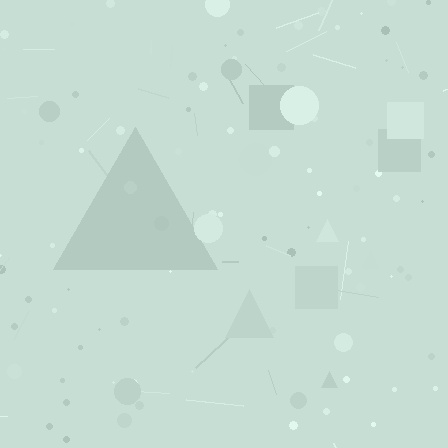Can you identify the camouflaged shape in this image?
The camouflaged shape is a triangle.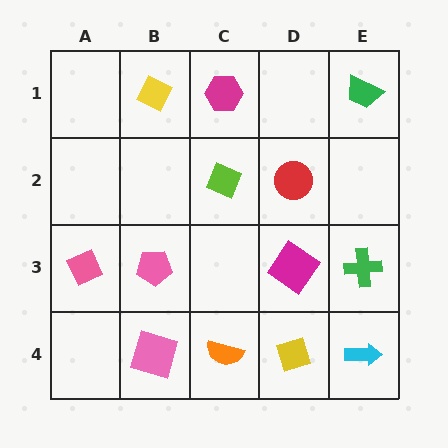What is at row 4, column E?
A cyan arrow.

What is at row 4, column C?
An orange semicircle.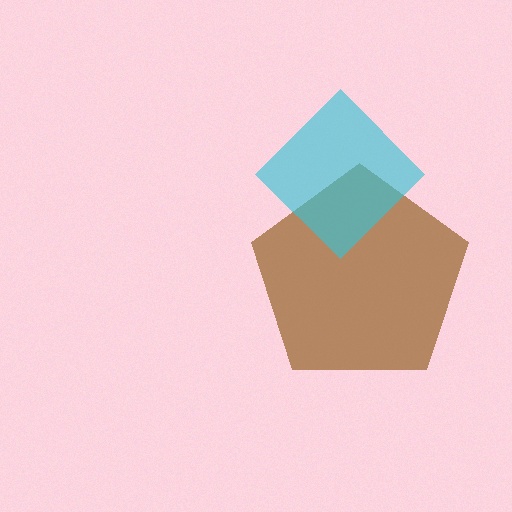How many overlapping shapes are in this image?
There are 2 overlapping shapes in the image.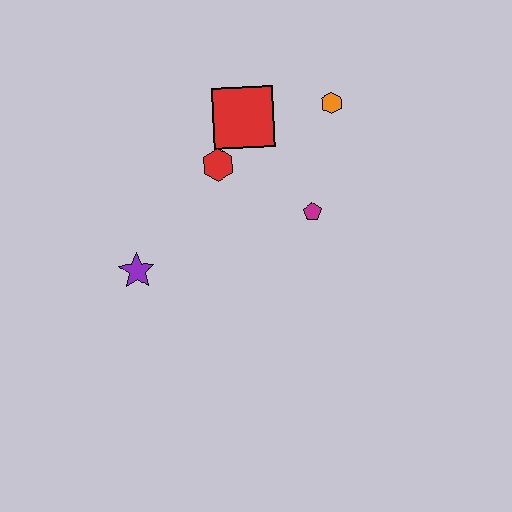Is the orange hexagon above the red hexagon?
Yes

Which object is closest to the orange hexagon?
The red square is closest to the orange hexagon.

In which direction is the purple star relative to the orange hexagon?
The purple star is to the left of the orange hexagon.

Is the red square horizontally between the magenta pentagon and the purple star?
Yes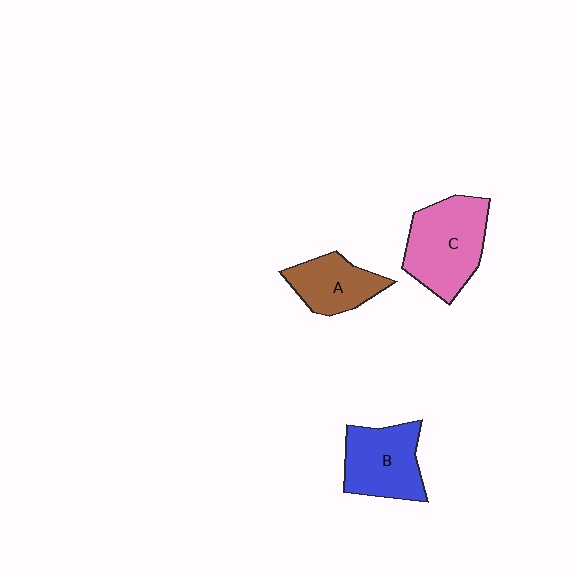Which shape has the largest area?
Shape C (pink).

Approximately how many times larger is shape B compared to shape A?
Approximately 1.3 times.